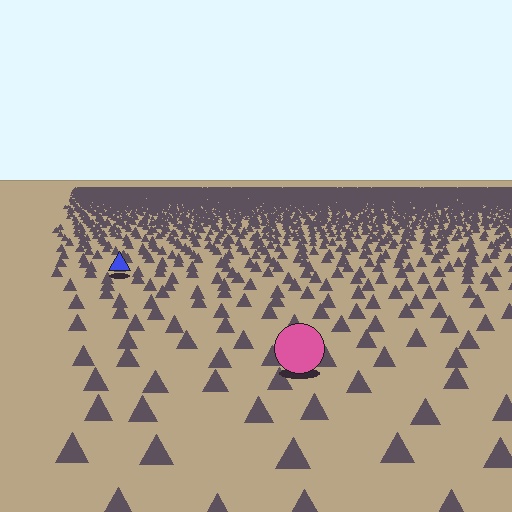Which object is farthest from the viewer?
The blue triangle is farthest from the viewer. It appears smaller and the ground texture around it is denser.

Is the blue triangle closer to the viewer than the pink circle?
No. The pink circle is closer — you can tell from the texture gradient: the ground texture is coarser near it.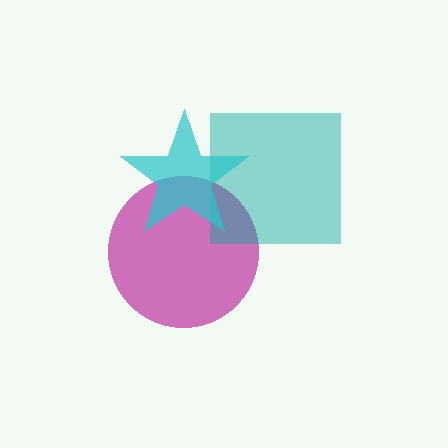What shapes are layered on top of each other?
The layered shapes are: a magenta circle, a teal square, a cyan star.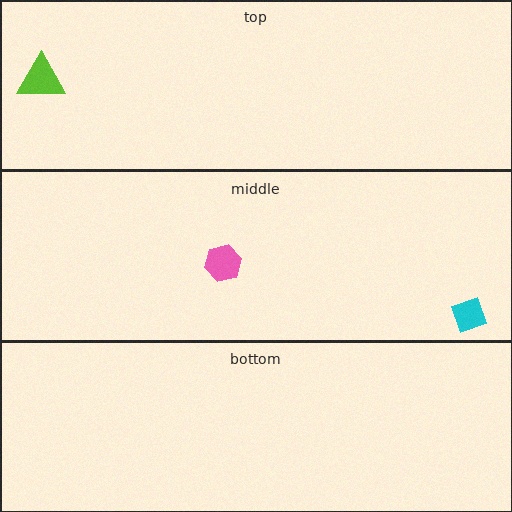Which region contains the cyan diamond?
The middle region.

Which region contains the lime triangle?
The top region.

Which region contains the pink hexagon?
The middle region.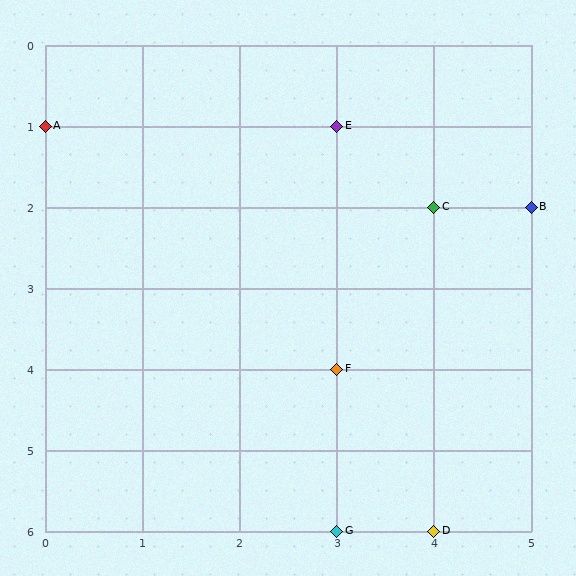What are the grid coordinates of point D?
Point D is at grid coordinates (4, 6).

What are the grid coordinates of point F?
Point F is at grid coordinates (3, 4).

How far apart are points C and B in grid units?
Points C and B are 1 column apart.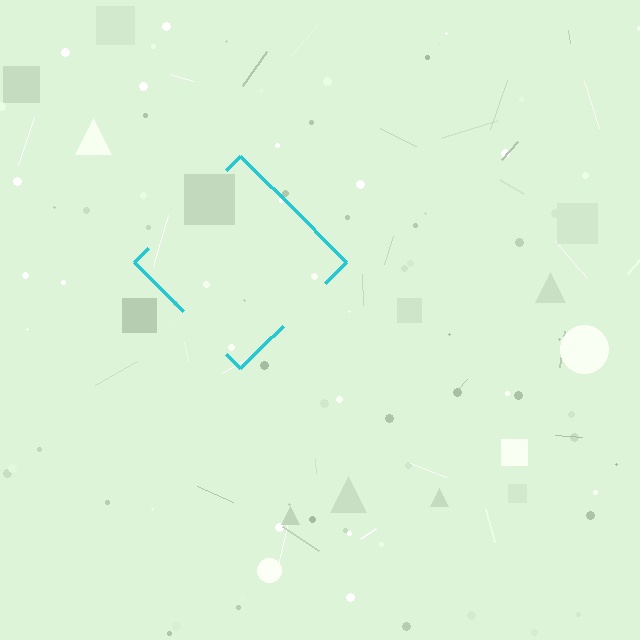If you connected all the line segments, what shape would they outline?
They would outline a diamond.